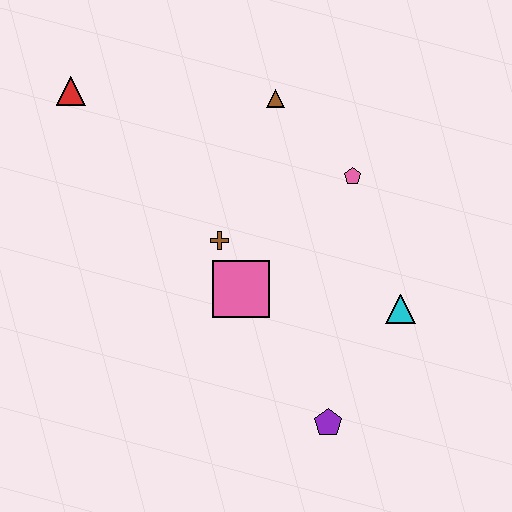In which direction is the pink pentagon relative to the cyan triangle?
The pink pentagon is above the cyan triangle.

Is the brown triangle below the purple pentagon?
No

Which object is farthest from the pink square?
The red triangle is farthest from the pink square.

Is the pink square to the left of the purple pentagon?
Yes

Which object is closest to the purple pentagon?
The cyan triangle is closest to the purple pentagon.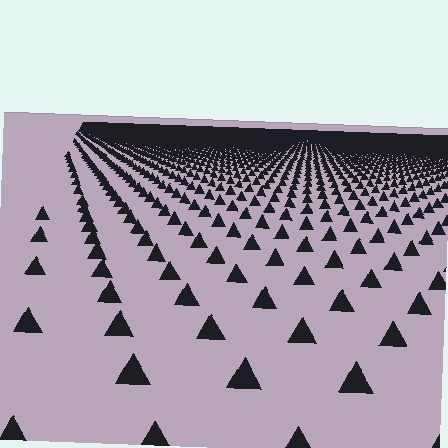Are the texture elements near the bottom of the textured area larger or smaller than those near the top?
Larger. Near the bottom, elements are closer to the viewer and appear at a bigger on-screen size.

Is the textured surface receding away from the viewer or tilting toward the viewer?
The surface is receding away from the viewer. Texture elements get smaller and denser toward the top.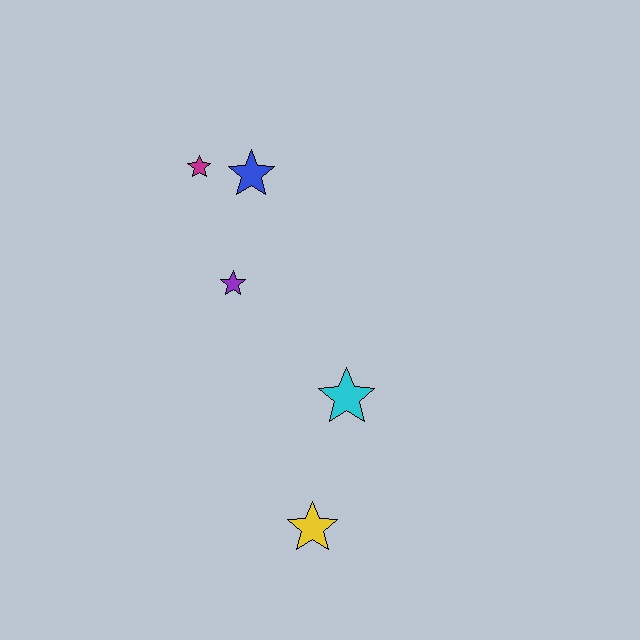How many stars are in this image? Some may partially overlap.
There are 5 stars.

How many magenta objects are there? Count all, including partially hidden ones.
There is 1 magenta object.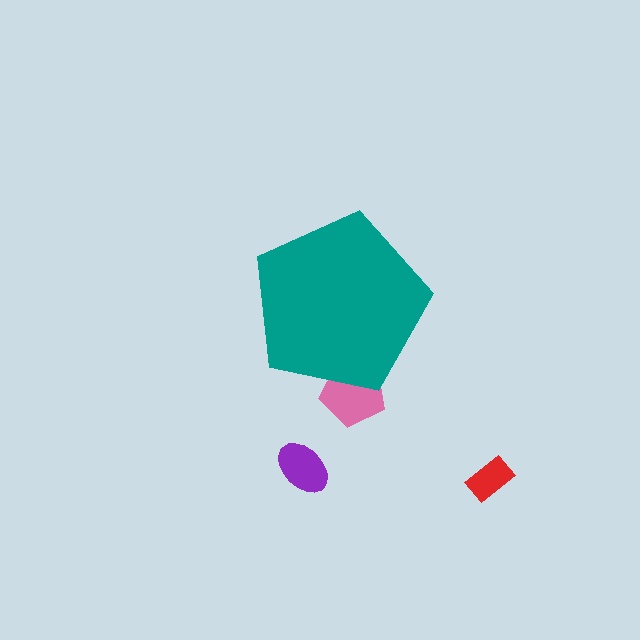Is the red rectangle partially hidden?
No, the red rectangle is fully visible.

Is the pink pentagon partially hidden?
Yes, the pink pentagon is partially hidden behind the teal pentagon.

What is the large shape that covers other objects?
A teal pentagon.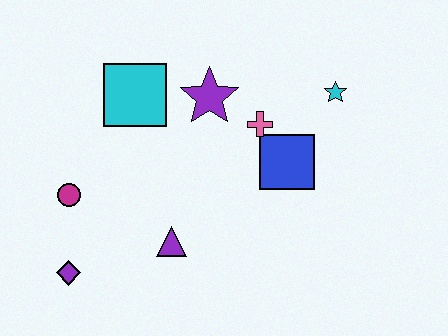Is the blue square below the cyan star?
Yes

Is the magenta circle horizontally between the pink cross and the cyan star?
No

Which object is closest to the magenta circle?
The purple diamond is closest to the magenta circle.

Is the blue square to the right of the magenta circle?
Yes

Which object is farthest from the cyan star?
The purple diamond is farthest from the cyan star.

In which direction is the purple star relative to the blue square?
The purple star is to the left of the blue square.